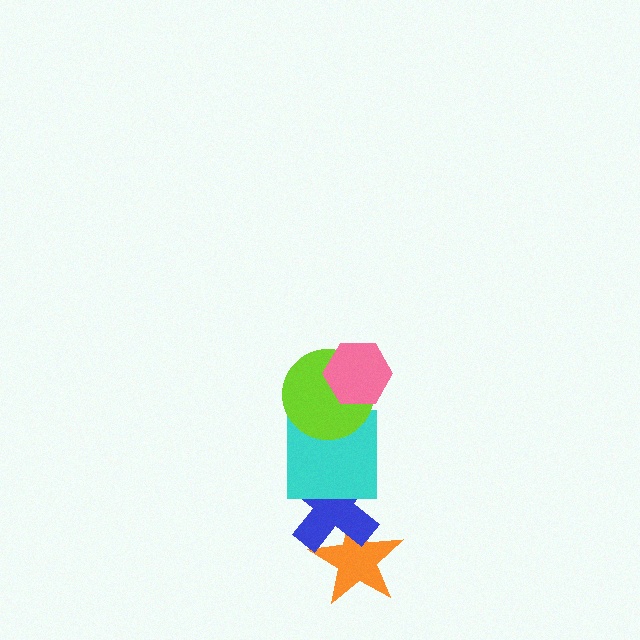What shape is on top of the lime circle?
The pink hexagon is on top of the lime circle.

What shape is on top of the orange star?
The blue cross is on top of the orange star.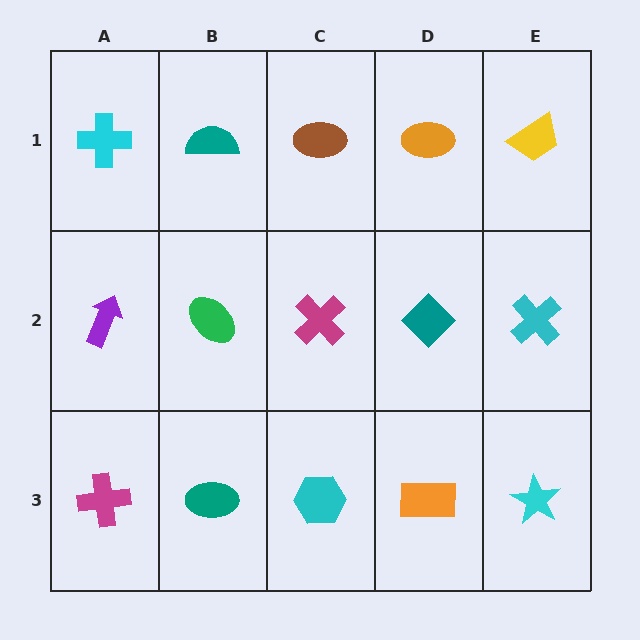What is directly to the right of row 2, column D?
A cyan cross.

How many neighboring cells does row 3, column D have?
3.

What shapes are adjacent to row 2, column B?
A teal semicircle (row 1, column B), a teal ellipse (row 3, column B), a purple arrow (row 2, column A), a magenta cross (row 2, column C).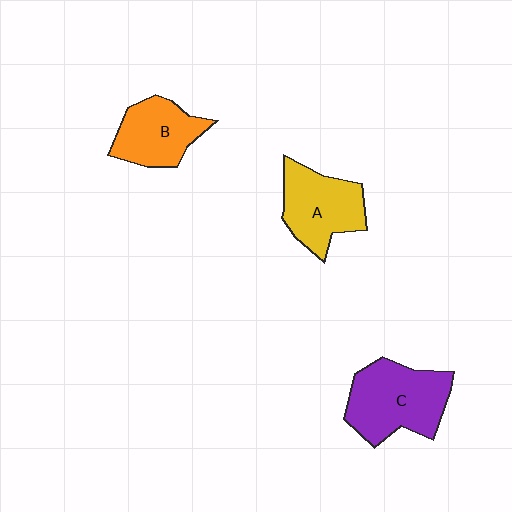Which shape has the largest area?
Shape C (purple).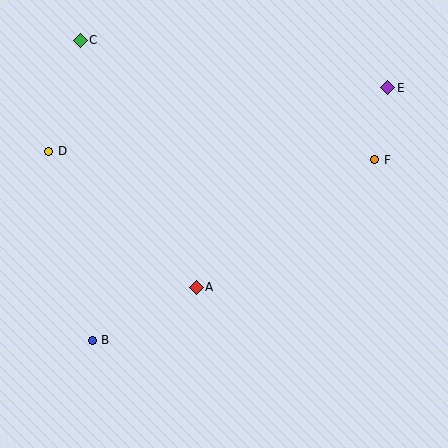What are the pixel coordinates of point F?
Point F is at (375, 160).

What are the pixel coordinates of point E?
Point E is at (388, 88).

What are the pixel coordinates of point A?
Point A is at (196, 287).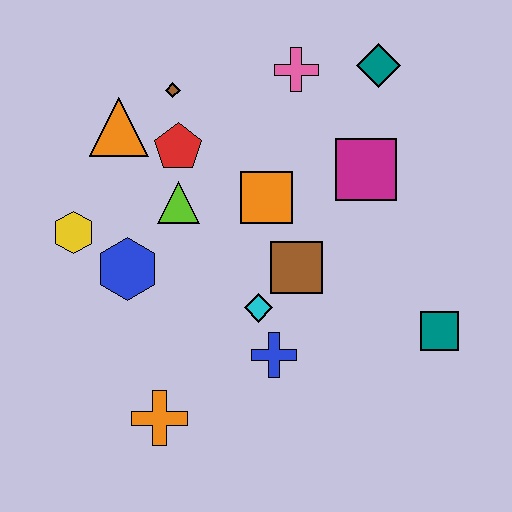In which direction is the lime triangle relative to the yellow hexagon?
The lime triangle is to the right of the yellow hexagon.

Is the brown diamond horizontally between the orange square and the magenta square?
No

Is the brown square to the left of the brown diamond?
No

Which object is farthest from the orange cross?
The teal diamond is farthest from the orange cross.